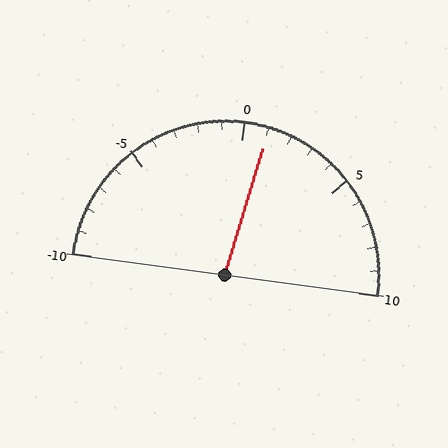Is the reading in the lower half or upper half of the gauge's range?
The reading is in the upper half of the range (-10 to 10).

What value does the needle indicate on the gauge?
The needle indicates approximately 1.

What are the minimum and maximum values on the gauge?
The gauge ranges from -10 to 10.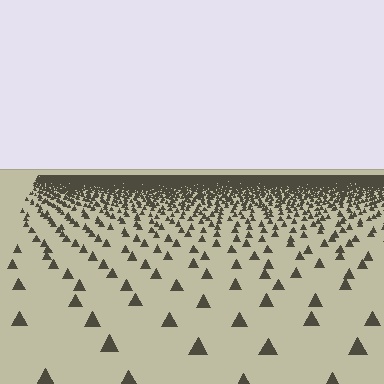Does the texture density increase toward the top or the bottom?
Density increases toward the top.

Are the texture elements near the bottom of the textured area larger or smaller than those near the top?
Larger. Near the bottom, elements are closer to the viewer and appear at a bigger on-screen size.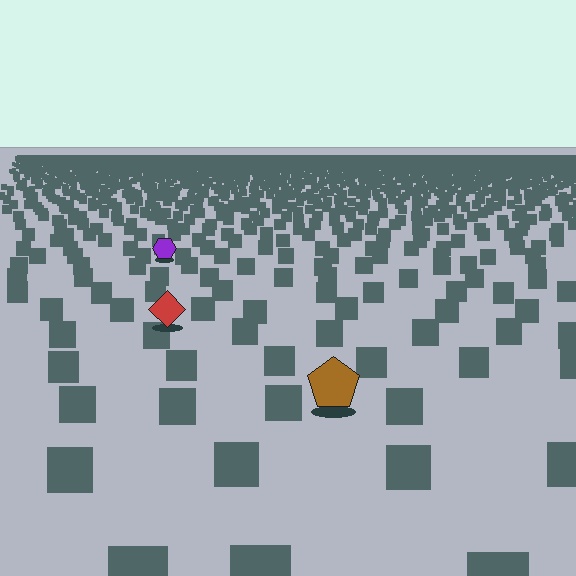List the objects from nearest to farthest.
From nearest to farthest: the brown pentagon, the red diamond, the purple hexagon.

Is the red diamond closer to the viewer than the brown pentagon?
No. The brown pentagon is closer — you can tell from the texture gradient: the ground texture is coarser near it.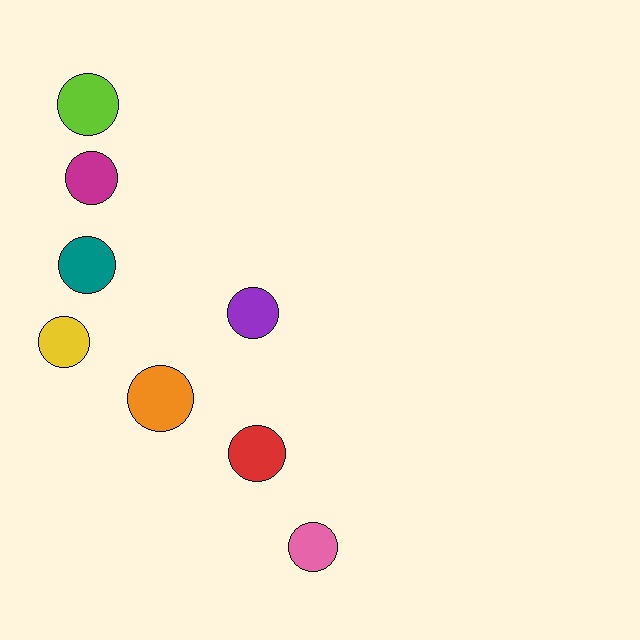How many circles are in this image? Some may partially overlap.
There are 8 circles.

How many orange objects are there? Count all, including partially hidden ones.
There is 1 orange object.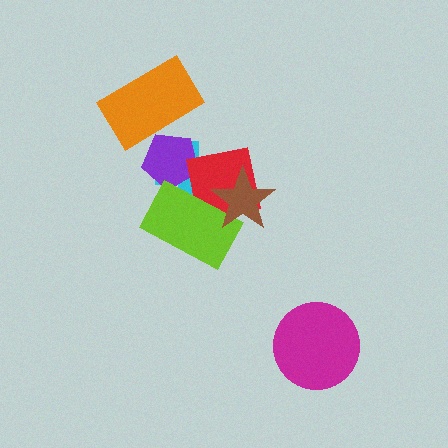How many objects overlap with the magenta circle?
0 objects overlap with the magenta circle.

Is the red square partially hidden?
Yes, it is partially covered by another shape.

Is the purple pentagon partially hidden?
Yes, it is partially covered by another shape.